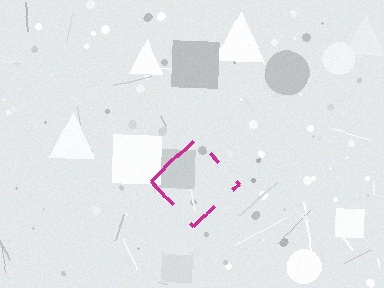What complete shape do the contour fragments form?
The contour fragments form a diamond.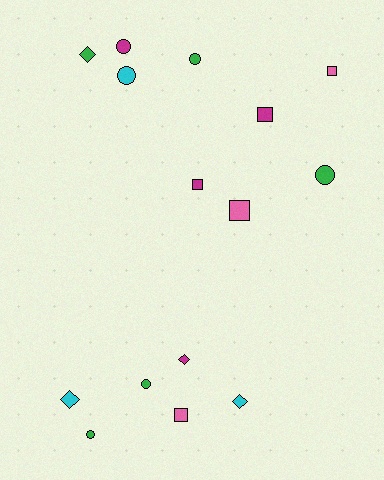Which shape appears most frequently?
Circle, with 6 objects.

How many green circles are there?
There are 4 green circles.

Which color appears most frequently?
Green, with 5 objects.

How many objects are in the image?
There are 15 objects.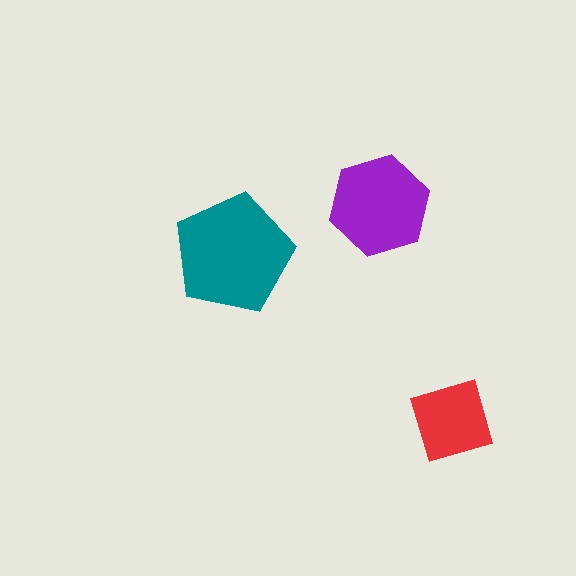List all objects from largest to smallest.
The teal pentagon, the purple hexagon, the red diamond.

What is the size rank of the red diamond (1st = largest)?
3rd.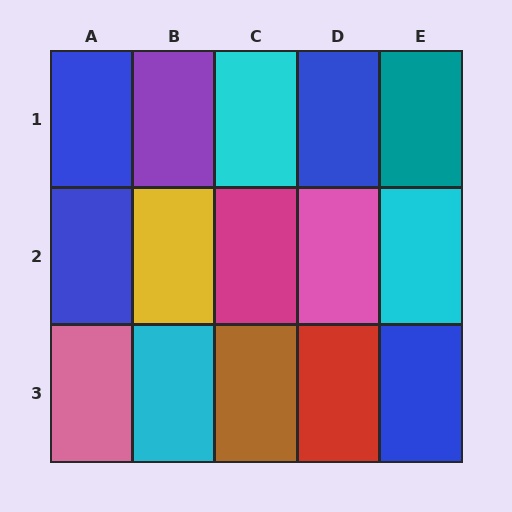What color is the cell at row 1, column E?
Teal.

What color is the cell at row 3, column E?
Blue.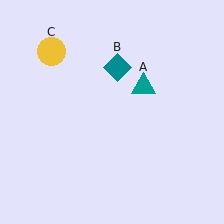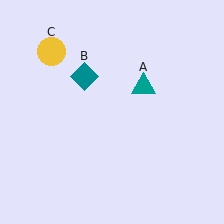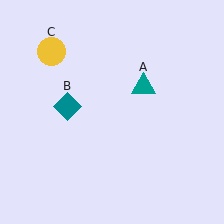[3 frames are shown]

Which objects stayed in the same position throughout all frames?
Teal triangle (object A) and yellow circle (object C) remained stationary.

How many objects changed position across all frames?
1 object changed position: teal diamond (object B).